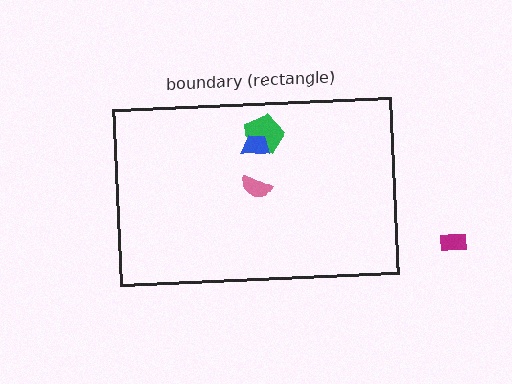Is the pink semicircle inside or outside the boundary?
Inside.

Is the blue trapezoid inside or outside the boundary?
Inside.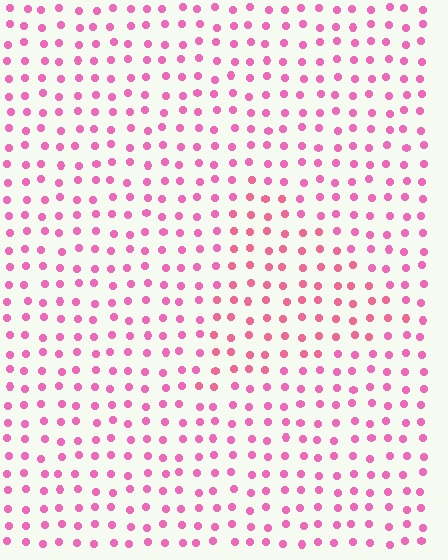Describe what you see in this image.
The image is filled with small pink elements in a uniform arrangement. A triangle-shaped region is visible where the elements are tinted to a slightly different hue, forming a subtle color boundary.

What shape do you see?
I see a triangle.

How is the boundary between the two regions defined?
The boundary is defined purely by a slight shift in hue (about 17 degrees). Spacing, size, and orientation are identical on both sides.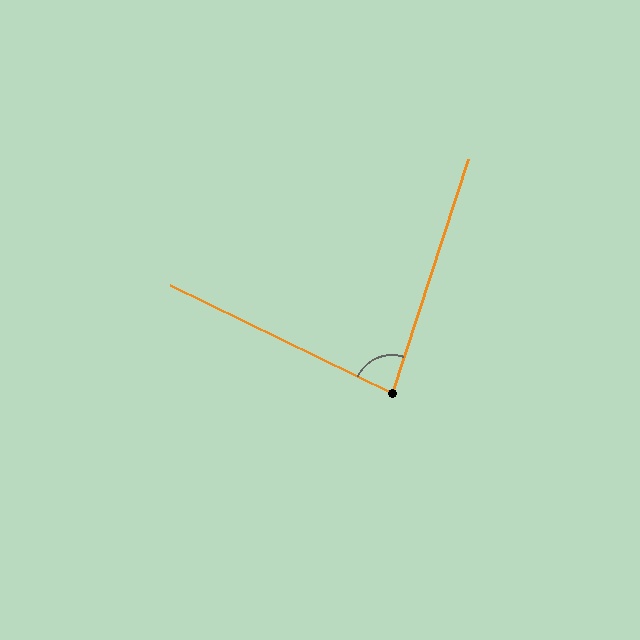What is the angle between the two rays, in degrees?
Approximately 82 degrees.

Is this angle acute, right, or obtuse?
It is acute.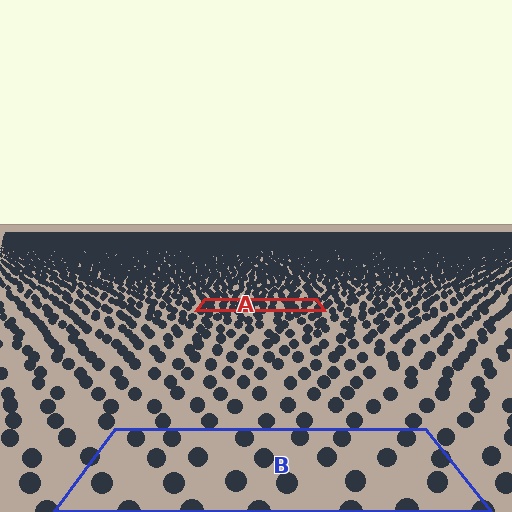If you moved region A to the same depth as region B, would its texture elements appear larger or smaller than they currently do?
They would appear larger. At a closer depth, the same texture elements are projected at a bigger on-screen size.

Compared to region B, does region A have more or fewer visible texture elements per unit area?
Region A has more texture elements per unit area — they are packed more densely because it is farther away.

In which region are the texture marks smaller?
The texture marks are smaller in region A, because it is farther away.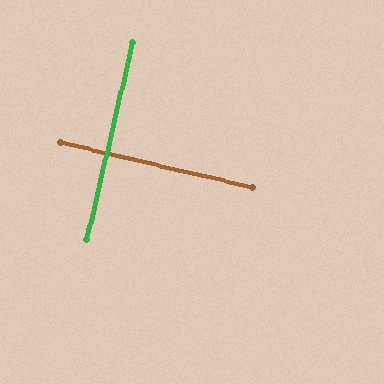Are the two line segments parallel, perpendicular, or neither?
Perpendicular — they meet at approximately 90°.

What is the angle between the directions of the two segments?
Approximately 90 degrees.